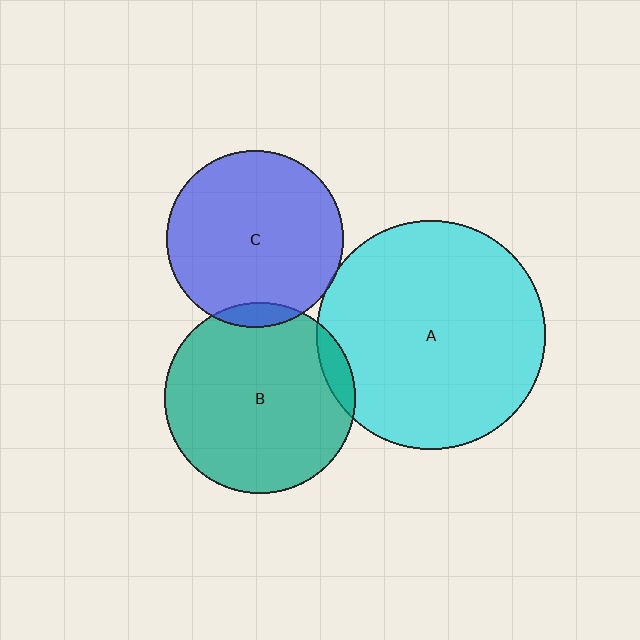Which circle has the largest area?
Circle A (cyan).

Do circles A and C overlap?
Yes.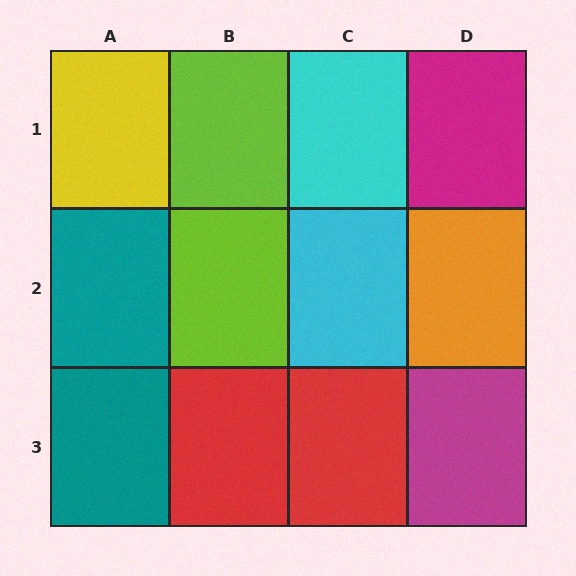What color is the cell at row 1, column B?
Lime.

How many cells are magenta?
2 cells are magenta.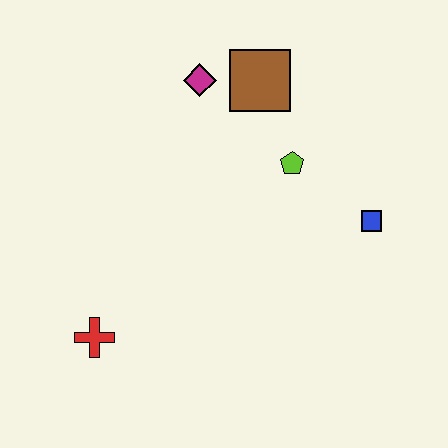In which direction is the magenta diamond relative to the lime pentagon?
The magenta diamond is to the left of the lime pentagon.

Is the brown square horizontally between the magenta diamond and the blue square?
Yes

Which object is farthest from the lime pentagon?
The red cross is farthest from the lime pentagon.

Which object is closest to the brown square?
The magenta diamond is closest to the brown square.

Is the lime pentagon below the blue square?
No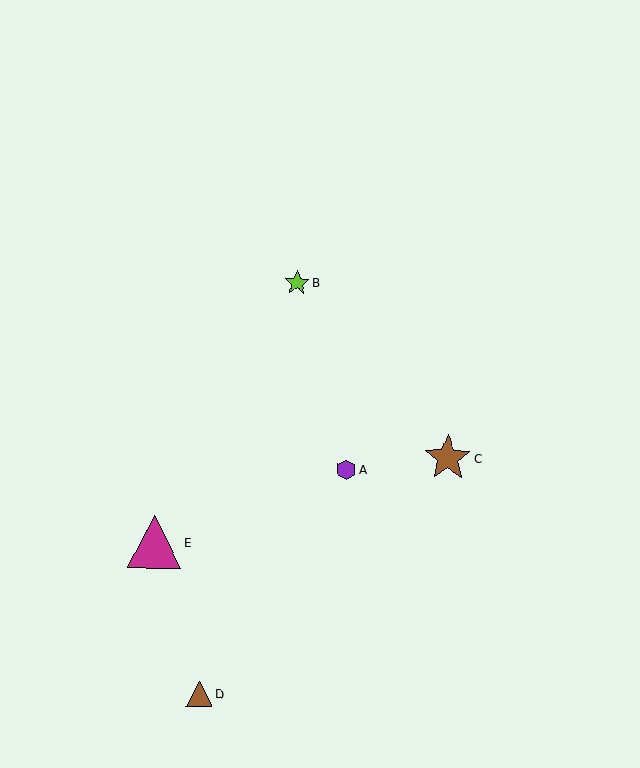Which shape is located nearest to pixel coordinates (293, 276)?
The lime star (labeled B) at (297, 283) is nearest to that location.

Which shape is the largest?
The magenta triangle (labeled E) is the largest.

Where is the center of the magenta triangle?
The center of the magenta triangle is at (154, 542).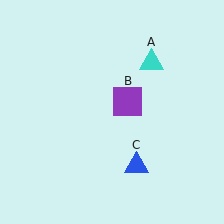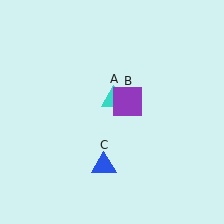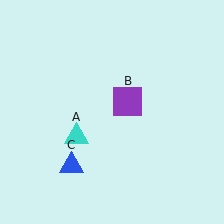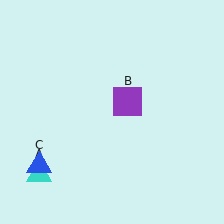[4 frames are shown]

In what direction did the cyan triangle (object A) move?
The cyan triangle (object A) moved down and to the left.